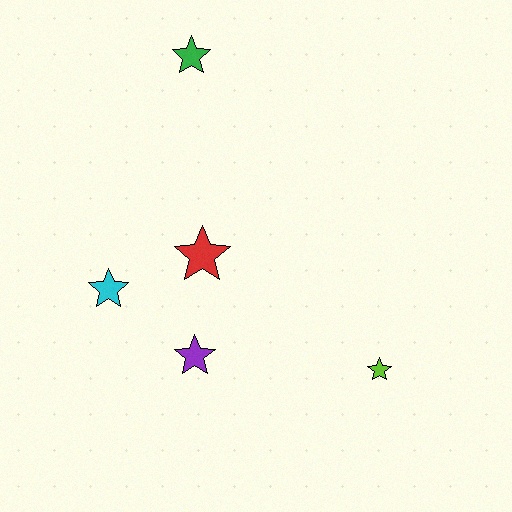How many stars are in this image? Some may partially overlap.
There are 5 stars.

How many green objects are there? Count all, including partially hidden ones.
There is 1 green object.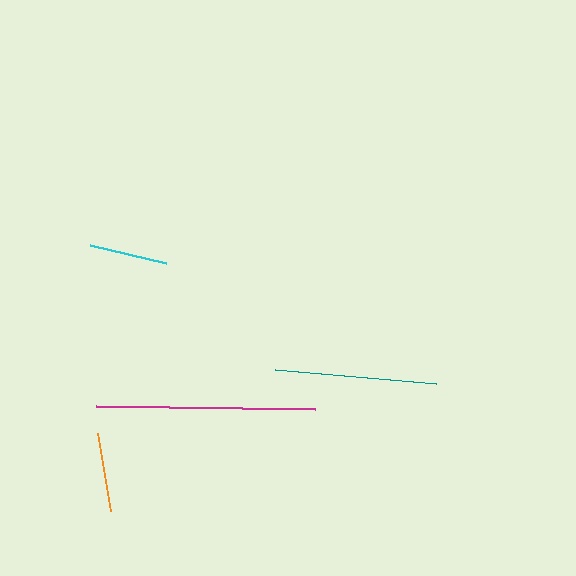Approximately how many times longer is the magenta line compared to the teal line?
The magenta line is approximately 1.4 times the length of the teal line.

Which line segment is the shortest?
The cyan line is the shortest at approximately 78 pixels.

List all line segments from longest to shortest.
From longest to shortest: magenta, teal, orange, cyan.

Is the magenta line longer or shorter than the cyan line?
The magenta line is longer than the cyan line.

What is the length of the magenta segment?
The magenta segment is approximately 220 pixels long.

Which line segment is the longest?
The magenta line is the longest at approximately 220 pixels.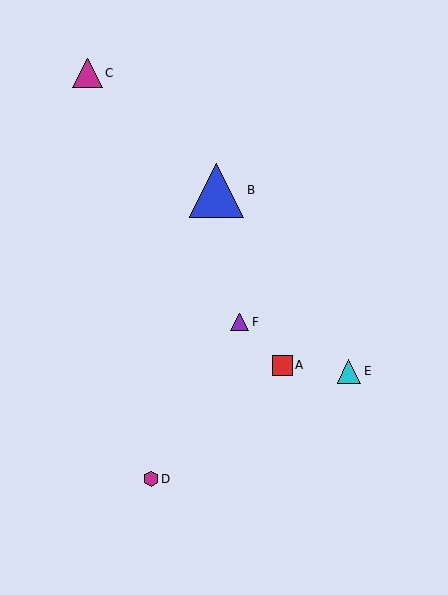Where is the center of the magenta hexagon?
The center of the magenta hexagon is at (151, 479).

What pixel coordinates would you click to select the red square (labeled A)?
Click at (282, 365) to select the red square A.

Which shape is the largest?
The blue triangle (labeled B) is the largest.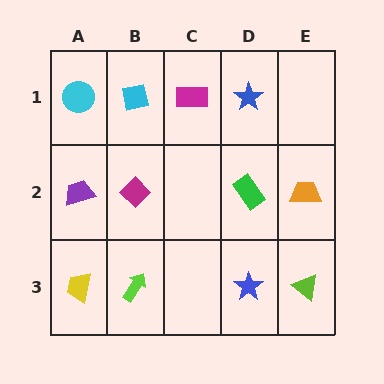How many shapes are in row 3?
4 shapes.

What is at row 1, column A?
A cyan circle.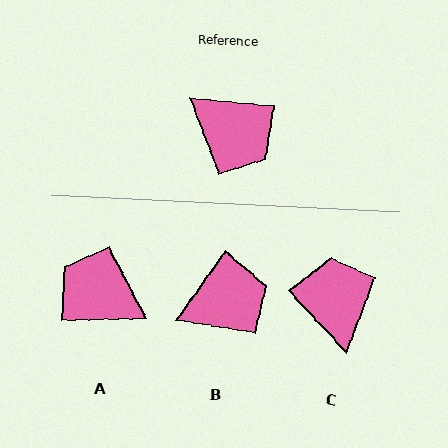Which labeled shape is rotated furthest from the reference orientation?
A, about 174 degrees away.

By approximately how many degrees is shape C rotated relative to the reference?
Approximately 137 degrees counter-clockwise.